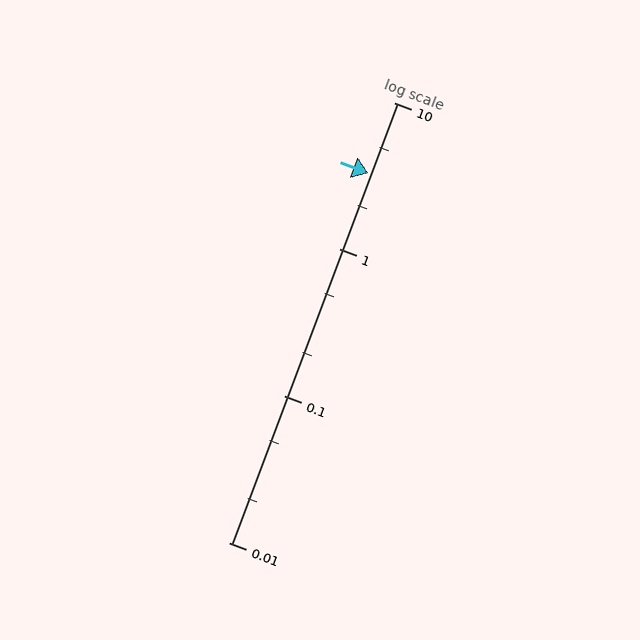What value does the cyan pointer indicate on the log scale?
The pointer indicates approximately 3.3.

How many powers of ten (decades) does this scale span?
The scale spans 3 decades, from 0.01 to 10.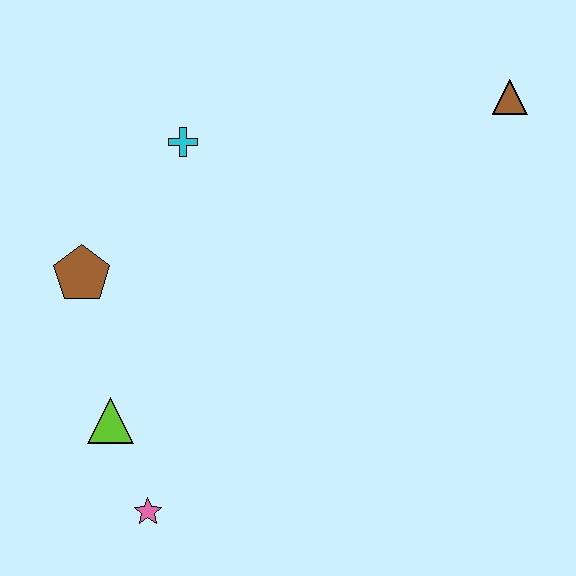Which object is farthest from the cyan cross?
The pink star is farthest from the cyan cross.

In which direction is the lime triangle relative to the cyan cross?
The lime triangle is below the cyan cross.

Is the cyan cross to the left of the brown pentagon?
No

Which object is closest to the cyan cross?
The brown pentagon is closest to the cyan cross.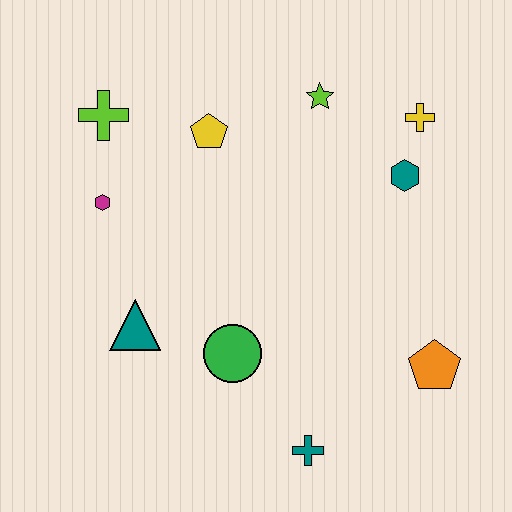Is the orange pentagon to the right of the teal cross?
Yes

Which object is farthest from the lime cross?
The orange pentagon is farthest from the lime cross.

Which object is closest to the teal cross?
The green circle is closest to the teal cross.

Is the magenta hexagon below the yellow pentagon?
Yes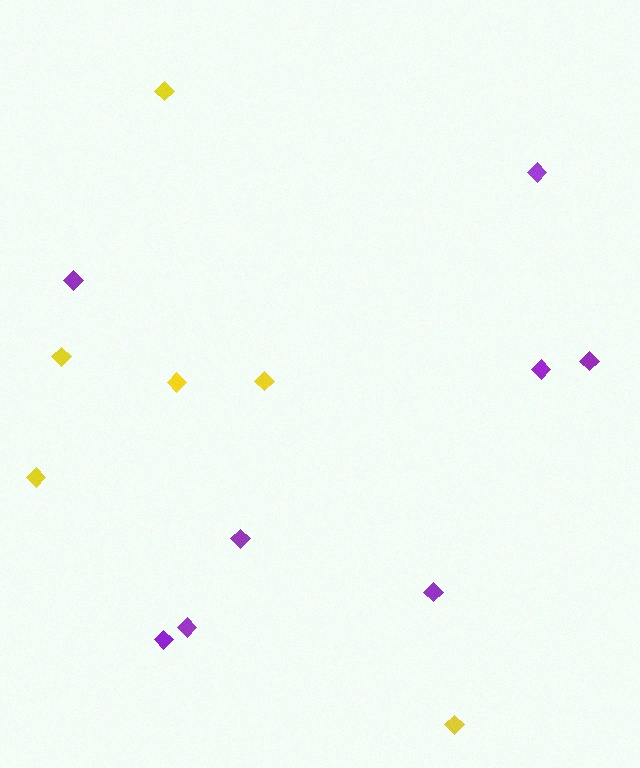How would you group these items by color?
There are 2 groups: one group of purple diamonds (8) and one group of yellow diamonds (6).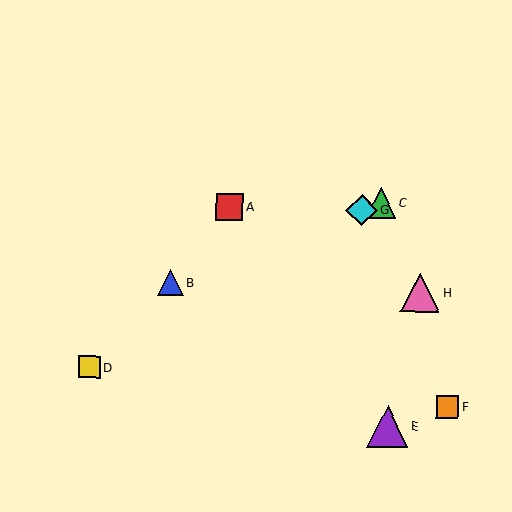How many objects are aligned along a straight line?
3 objects (B, C, G) are aligned along a straight line.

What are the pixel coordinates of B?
Object B is at (170, 283).